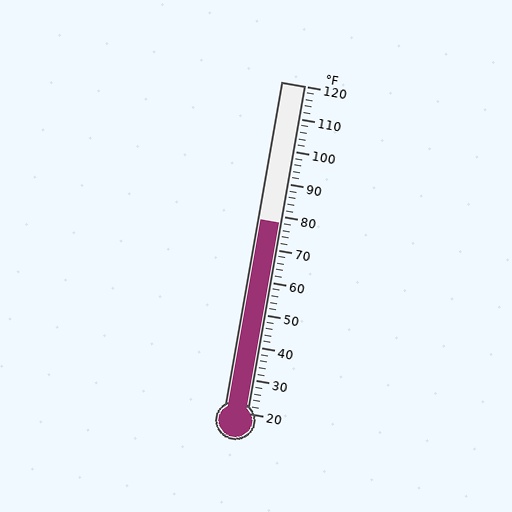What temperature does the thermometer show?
The thermometer shows approximately 78°F.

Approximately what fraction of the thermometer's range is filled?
The thermometer is filled to approximately 60% of its range.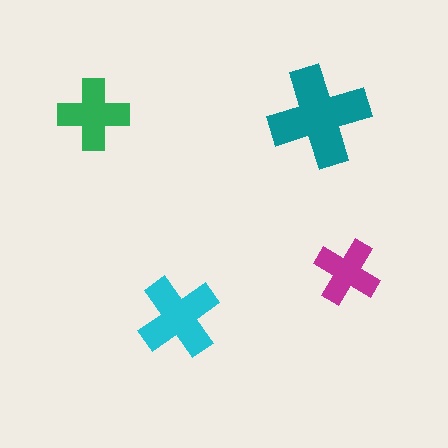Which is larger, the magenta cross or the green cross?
The green one.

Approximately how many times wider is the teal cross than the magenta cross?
About 1.5 times wider.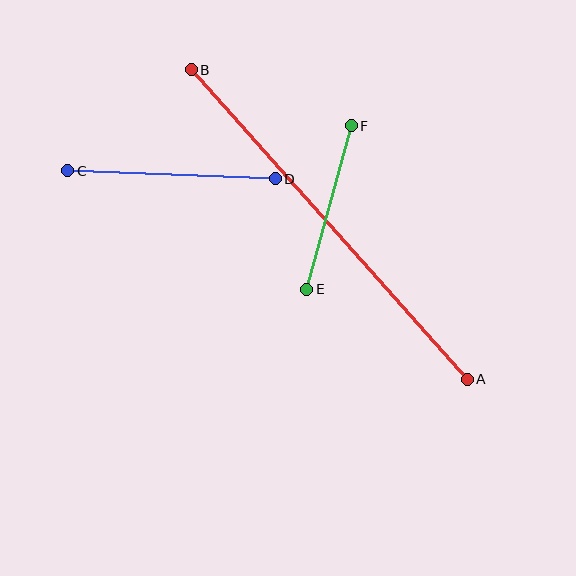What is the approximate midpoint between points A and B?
The midpoint is at approximately (329, 225) pixels.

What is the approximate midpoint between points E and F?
The midpoint is at approximately (329, 208) pixels.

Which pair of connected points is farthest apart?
Points A and B are farthest apart.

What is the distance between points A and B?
The distance is approximately 415 pixels.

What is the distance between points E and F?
The distance is approximately 169 pixels.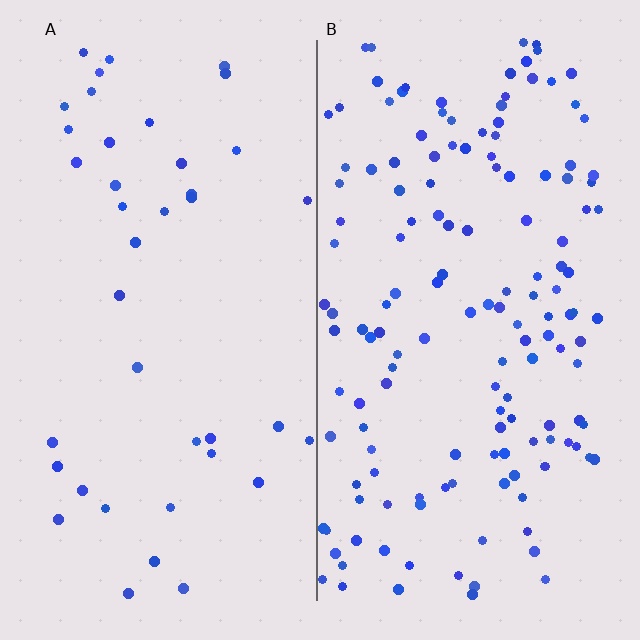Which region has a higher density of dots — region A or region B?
B (the right).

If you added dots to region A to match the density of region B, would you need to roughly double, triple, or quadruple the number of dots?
Approximately quadruple.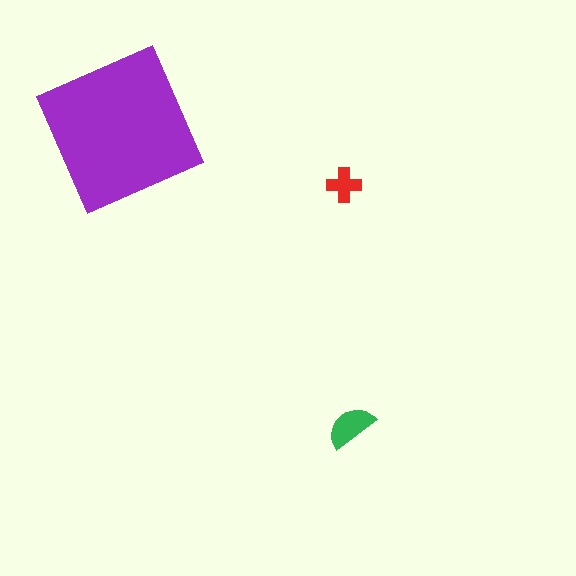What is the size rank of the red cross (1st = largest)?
3rd.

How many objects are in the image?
There are 3 objects in the image.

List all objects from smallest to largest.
The red cross, the green semicircle, the purple square.